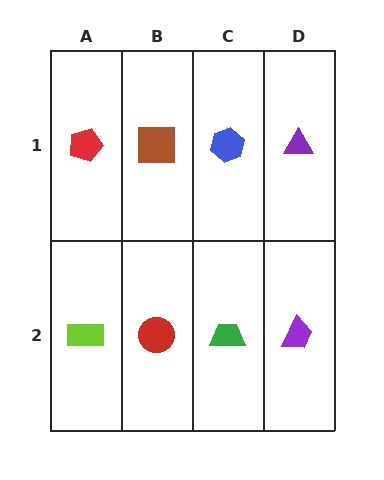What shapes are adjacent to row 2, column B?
A brown square (row 1, column B), a lime rectangle (row 2, column A), a green trapezoid (row 2, column C).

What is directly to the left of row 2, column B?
A lime rectangle.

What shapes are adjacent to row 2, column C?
A blue hexagon (row 1, column C), a red circle (row 2, column B), a purple trapezoid (row 2, column D).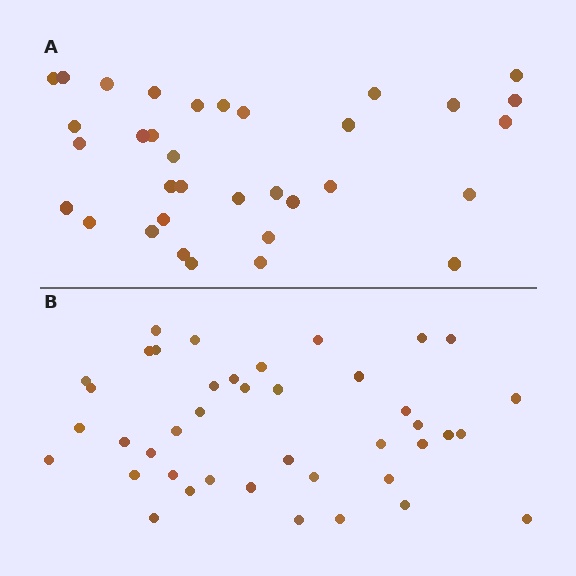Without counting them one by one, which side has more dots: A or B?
Region B (the bottom region) has more dots.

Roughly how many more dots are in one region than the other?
Region B has roughly 8 or so more dots than region A.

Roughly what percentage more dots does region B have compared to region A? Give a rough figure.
About 20% more.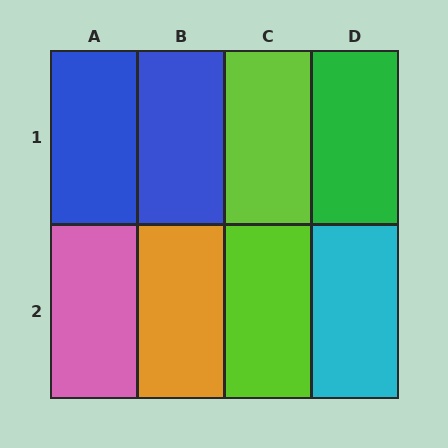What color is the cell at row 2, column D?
Cyan.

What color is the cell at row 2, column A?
Pink.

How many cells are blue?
2 cells are blue.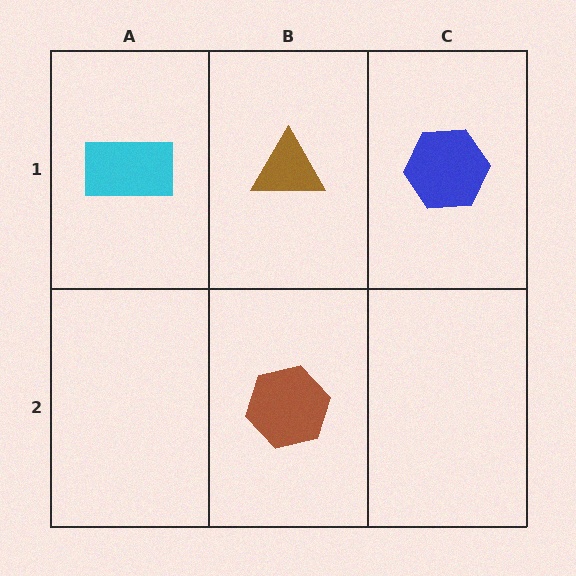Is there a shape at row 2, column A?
No, that cell is empty.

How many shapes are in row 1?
3 shapes.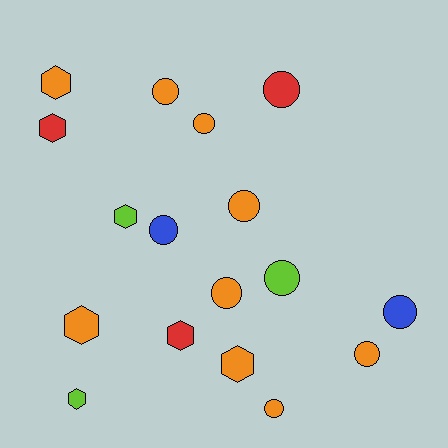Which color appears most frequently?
Orange, with 9 objects.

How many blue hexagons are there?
There are no blue hexagons.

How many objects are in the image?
There are 17 objects.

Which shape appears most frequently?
Circle, with 10 objects.